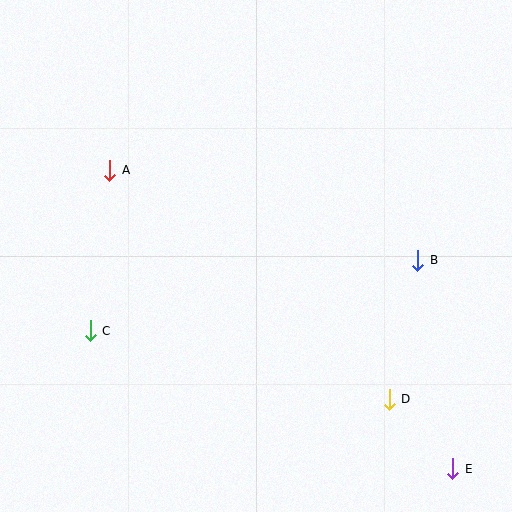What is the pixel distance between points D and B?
The distance between D and B is 142 pixels.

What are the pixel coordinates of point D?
Point D is at (389, 399).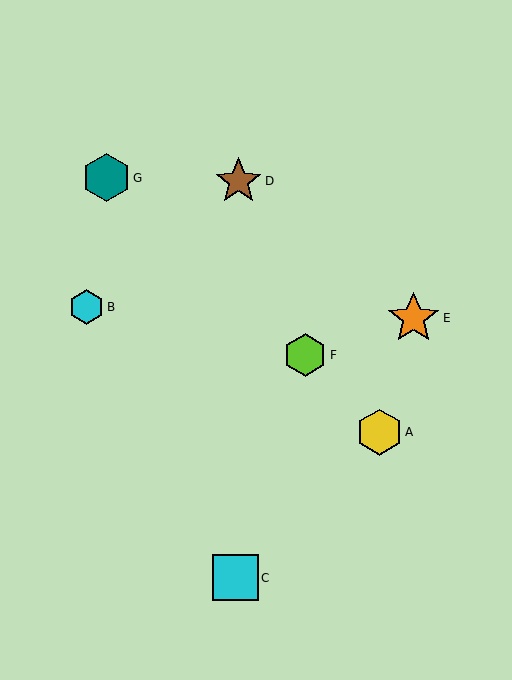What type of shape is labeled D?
Shape D is a brown star.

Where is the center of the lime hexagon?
The center of the lime hexagon is at (305, 355).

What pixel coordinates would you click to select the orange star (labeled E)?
Click at (414, 318) to select the orange star E.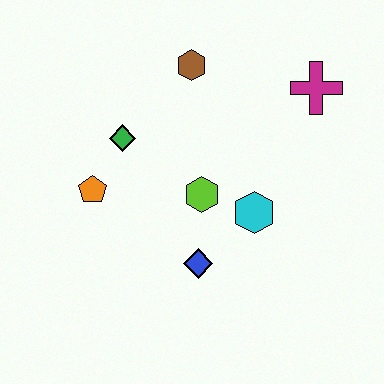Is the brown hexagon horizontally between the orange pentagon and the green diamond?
No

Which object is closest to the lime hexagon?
The cyan hexagon is closest to the lime hexagon.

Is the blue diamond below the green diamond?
Yes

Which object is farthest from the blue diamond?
The magenta cross is farthest from the blue diamond.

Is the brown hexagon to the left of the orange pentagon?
No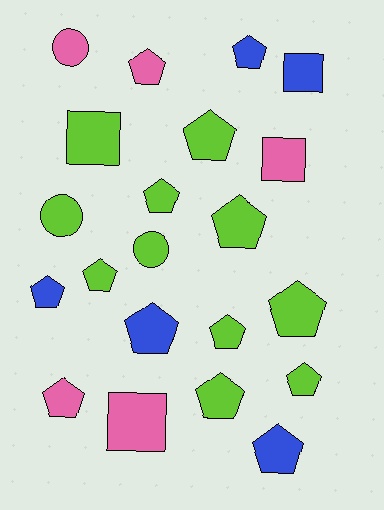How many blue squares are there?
There is 1 blue square.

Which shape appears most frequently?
Pentagon, with 14 objects.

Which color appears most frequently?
Lime, with 11 objects.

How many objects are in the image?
There are 21 objects.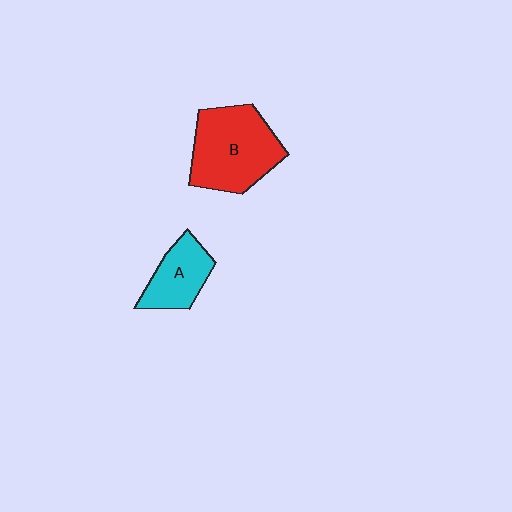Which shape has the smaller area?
Shape A (cyan).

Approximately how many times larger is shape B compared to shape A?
Approximately 1.8 times.